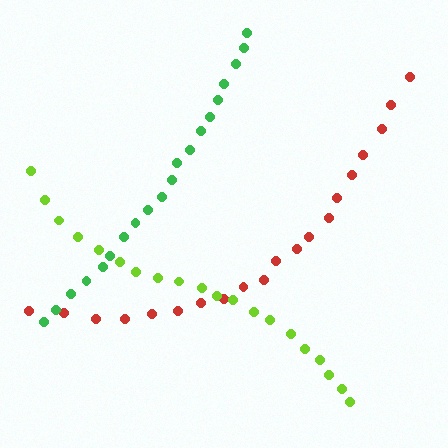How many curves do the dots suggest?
There are 3 distinct paths.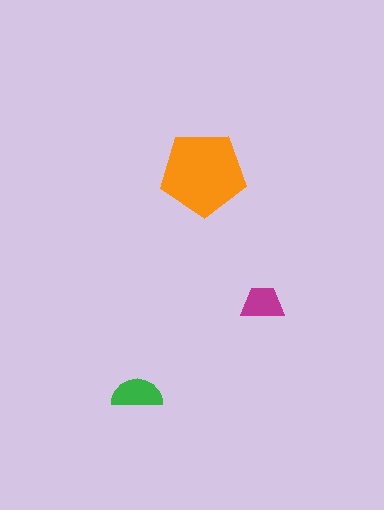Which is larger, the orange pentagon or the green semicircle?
The orange pentagon.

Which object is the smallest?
The magenta trapezoid.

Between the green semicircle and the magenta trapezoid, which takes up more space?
The green semicircle.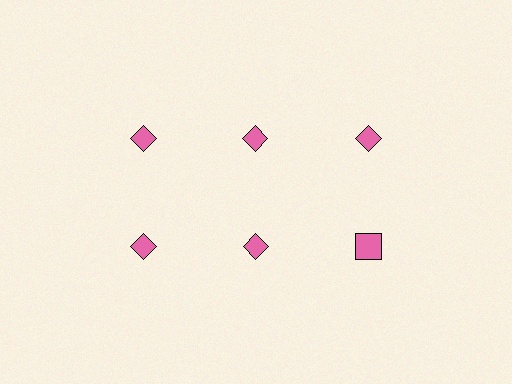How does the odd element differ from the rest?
It has a different shape: square instead of diamond.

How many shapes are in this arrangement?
There are 6 shapes arranged in a grid pattern.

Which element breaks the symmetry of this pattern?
The pink square in the second row, center column breaks the symmetry. All other shapes are pink diamonds.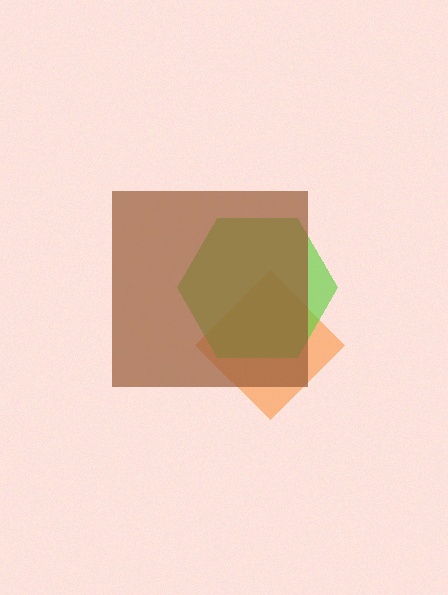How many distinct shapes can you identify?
There are 3 distinct shapes: an orange diamond, a lime hexagon, a brown square.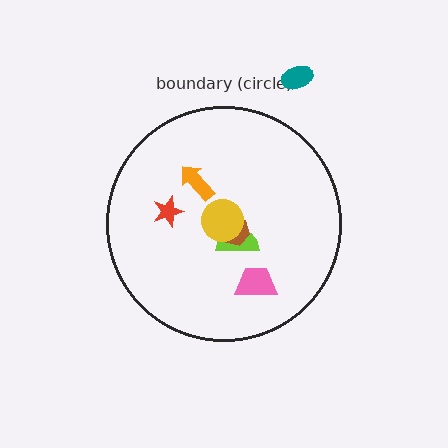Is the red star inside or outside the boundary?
Inside.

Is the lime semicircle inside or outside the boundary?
Inside.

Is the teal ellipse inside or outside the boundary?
Outside.